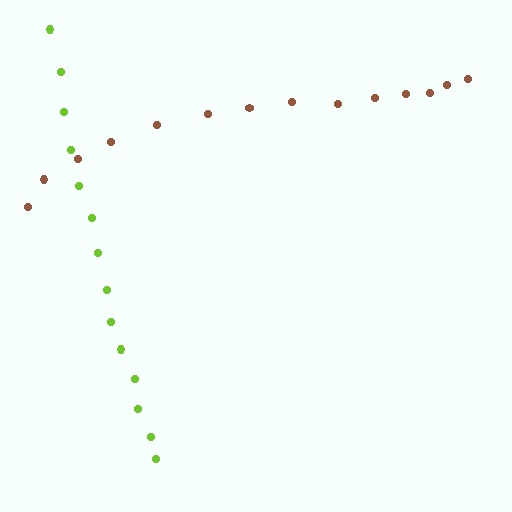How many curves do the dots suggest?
There are 2 distinct paths.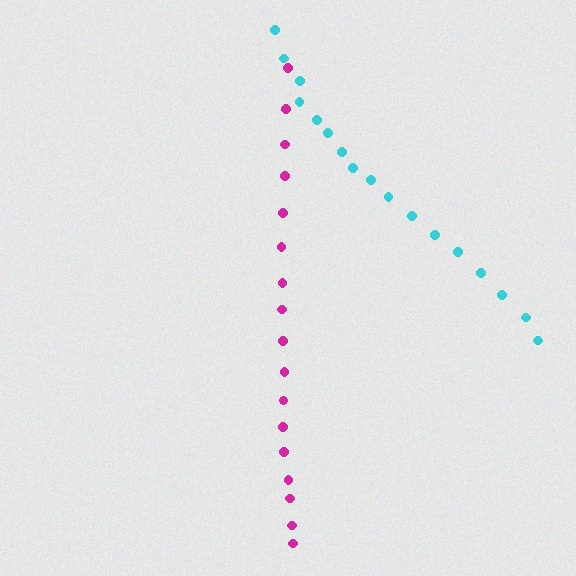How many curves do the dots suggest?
There are 2 distinct paths.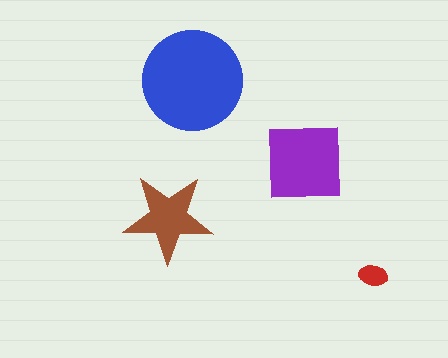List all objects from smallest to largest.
The red ellipse, the brown star, the purple square, the blue circle.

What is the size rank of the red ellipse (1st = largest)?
4th.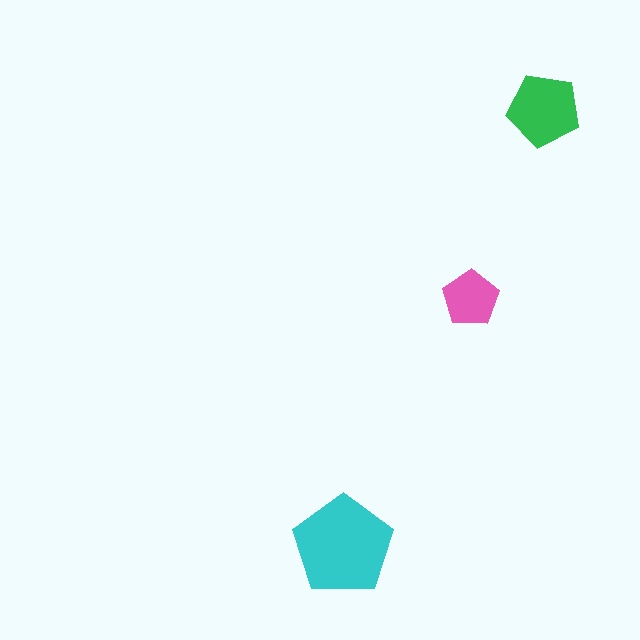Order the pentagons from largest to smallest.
the cyan one, the green one, the pink one.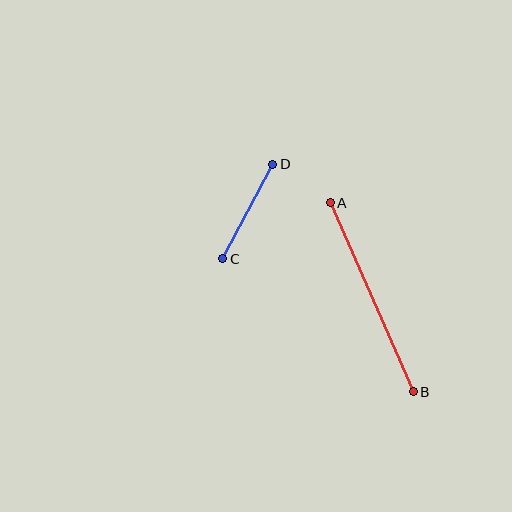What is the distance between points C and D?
The distance is approximately 107 pixels.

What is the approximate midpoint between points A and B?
The midpoint is at approximately (372, 297) pixels.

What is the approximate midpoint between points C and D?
The midpoint is at approximately (248, 212) pixels.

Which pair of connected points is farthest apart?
Points A and B are farthest apart.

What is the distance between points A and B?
The distance is approximately 206 pixels.